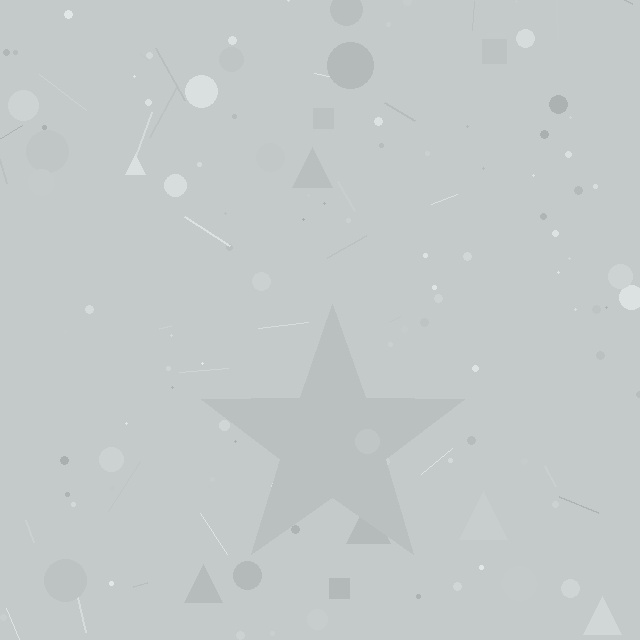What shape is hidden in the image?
A star is hidden in the image.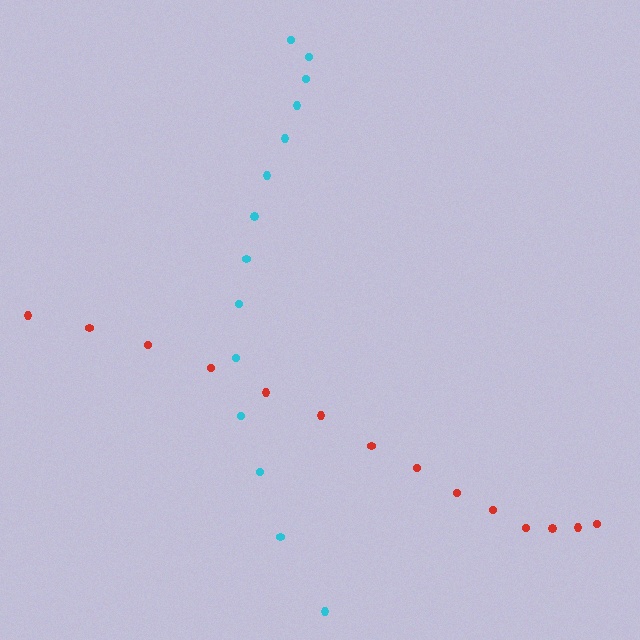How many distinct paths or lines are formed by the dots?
There are 2 distinct paths.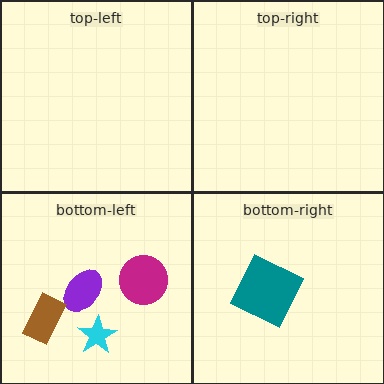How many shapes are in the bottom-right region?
1.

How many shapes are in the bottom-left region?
4.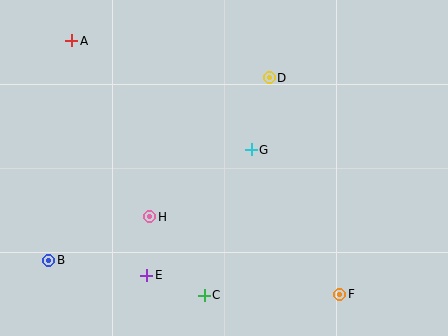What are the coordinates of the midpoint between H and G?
The midpoint between H and G is at (201, 183).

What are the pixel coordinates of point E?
Point E is at (147, 275).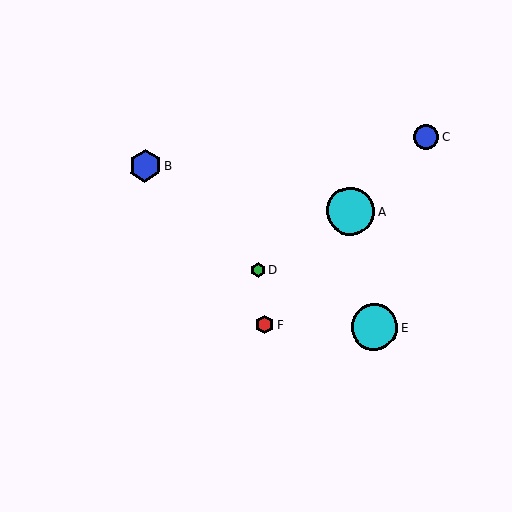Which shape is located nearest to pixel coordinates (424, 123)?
The blue circle (labeled C) at (426, 137) is nearest to that location.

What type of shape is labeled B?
Shape B is a blue hexagon.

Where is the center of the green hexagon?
The center of the green hexagon is at (258, 270).